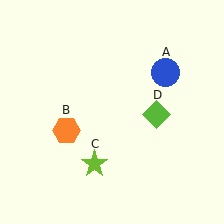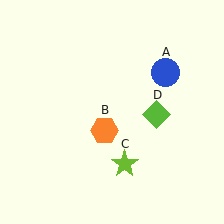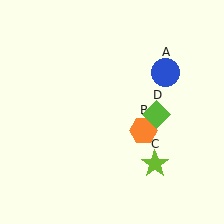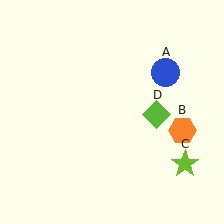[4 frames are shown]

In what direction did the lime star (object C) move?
The lime star (object C) moved right.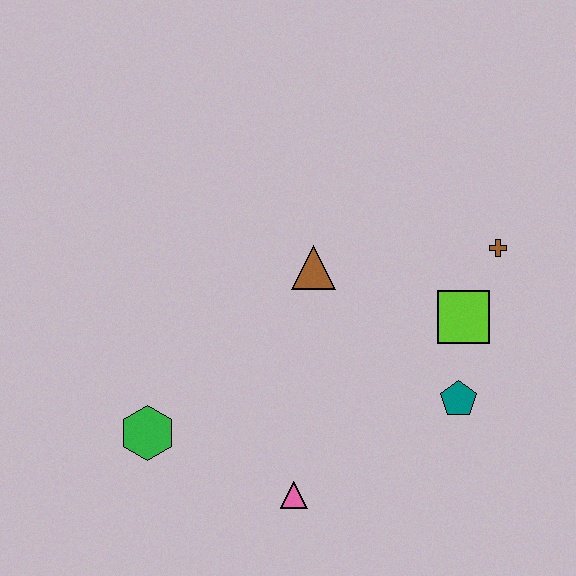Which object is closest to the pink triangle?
The green hexagon is closest to the pink triangle.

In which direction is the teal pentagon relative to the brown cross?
The teal pentagon is below the brown cross.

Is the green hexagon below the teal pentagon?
Yes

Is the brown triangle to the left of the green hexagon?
No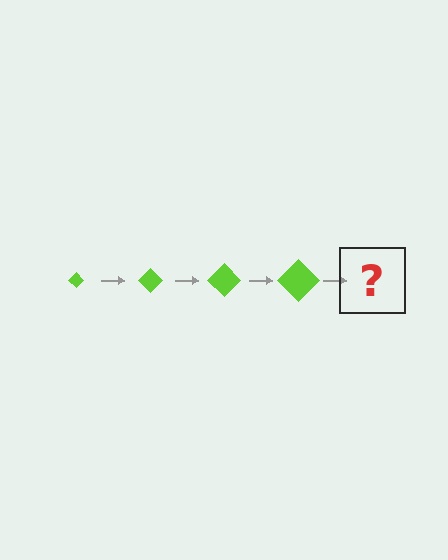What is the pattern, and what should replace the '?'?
The pattern is that the diamond gets progressively larger each step. The '?' should be a lime diamond, larger than the previous one.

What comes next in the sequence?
The next element should be a lime diamond, larger than the previous one.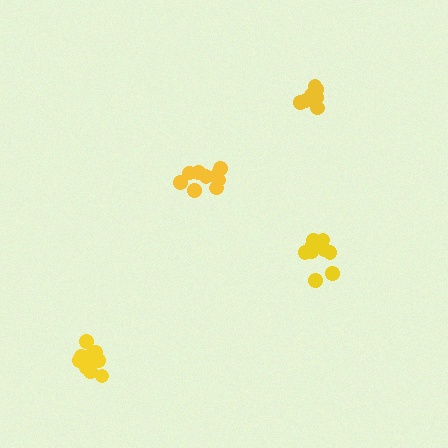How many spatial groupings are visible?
There are 4 spatial groupings.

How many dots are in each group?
Group 1: 10 dots, Group 2: 13 dots, Group 3: 10 dots, Group 4: 13 dots (46 total).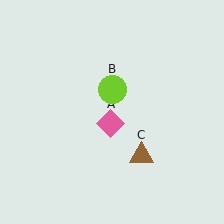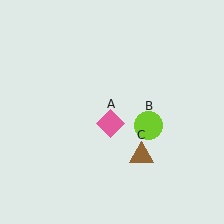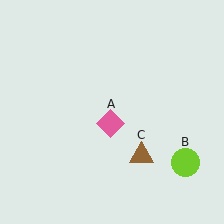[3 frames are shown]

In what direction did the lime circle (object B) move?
The lime circle (object B) moved down and to the right.